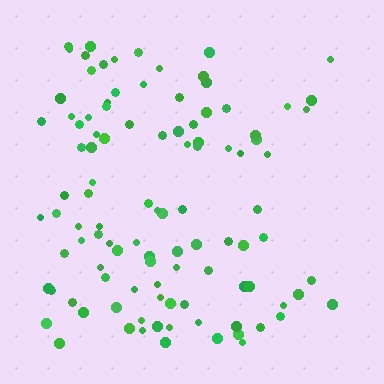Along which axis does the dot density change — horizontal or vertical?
Horizontal.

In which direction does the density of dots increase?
From right to left, with the left side densest.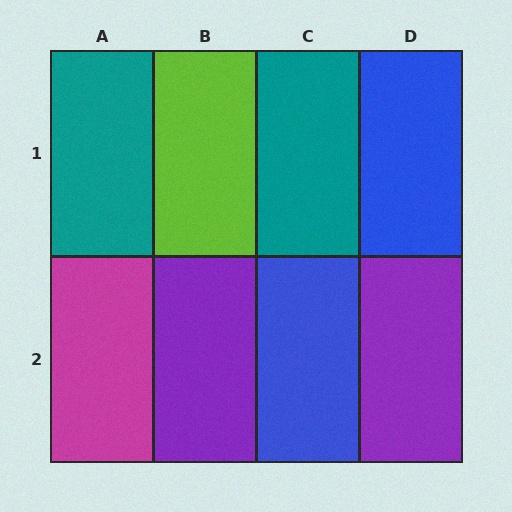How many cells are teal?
2 cells are teal.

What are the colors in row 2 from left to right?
Magenta, purple, blue, purple.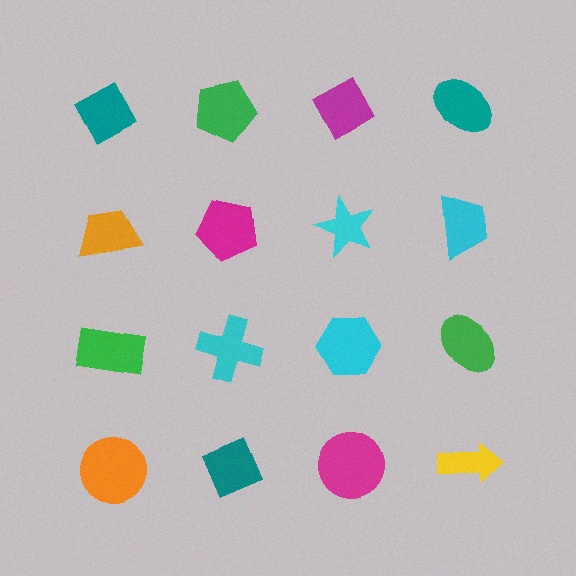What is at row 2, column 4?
A cyan trapezoid.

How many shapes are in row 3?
4 shapes.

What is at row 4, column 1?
An orange circle.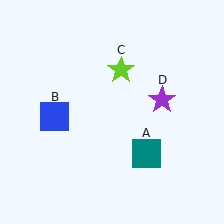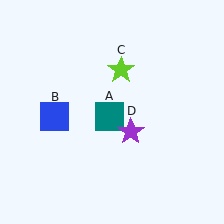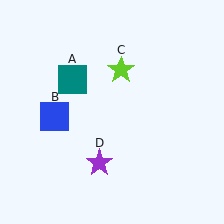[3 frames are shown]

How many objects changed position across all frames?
2 objects changed position: teal square (object A), purple star (object D).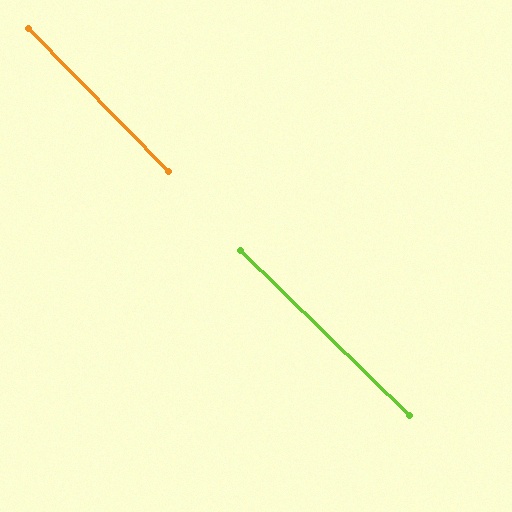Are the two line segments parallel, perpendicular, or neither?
Parallel — their directions differ by only 1.6°.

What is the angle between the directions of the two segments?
Approximately 2 degrees.